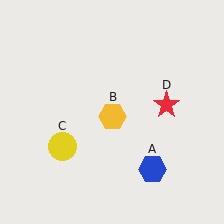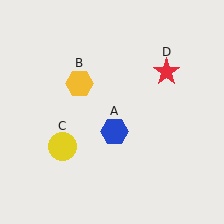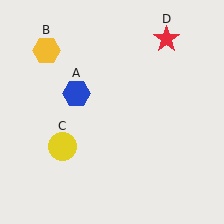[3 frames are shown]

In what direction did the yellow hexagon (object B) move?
The yellow hexagon (object B) moved up and to the left.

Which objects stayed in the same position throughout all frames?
Yellow circle (object C) remained stationary.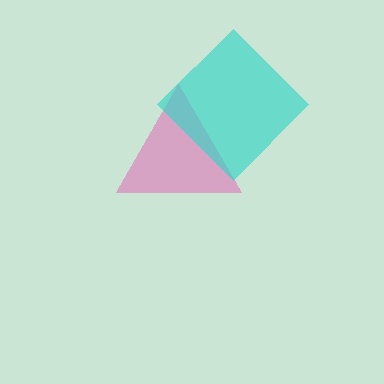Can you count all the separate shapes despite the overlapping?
Yes, there are 2 separate shapes.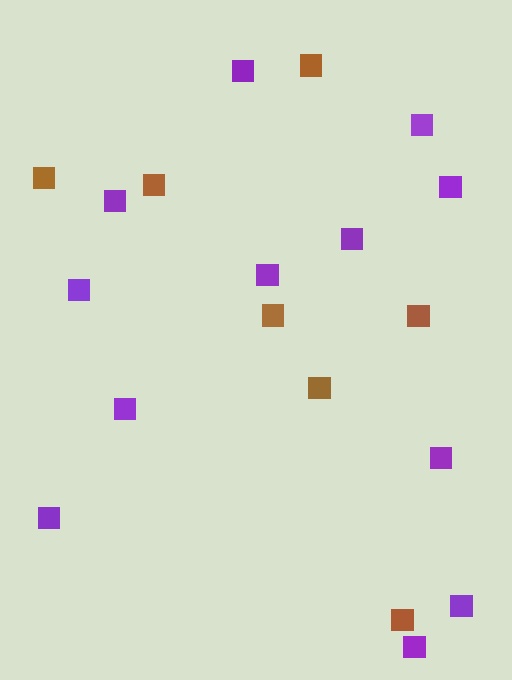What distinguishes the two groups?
There are 2 groups: one group of brown squares (7) and one group of purple squares (12).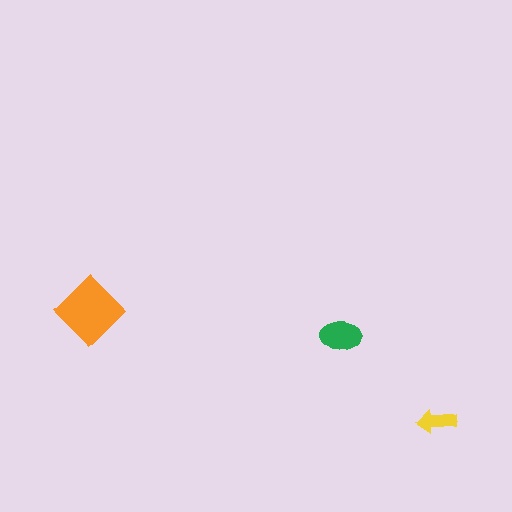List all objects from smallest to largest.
The yellow arrow, the green ellipse, the orange diamond.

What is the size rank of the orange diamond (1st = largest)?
1st.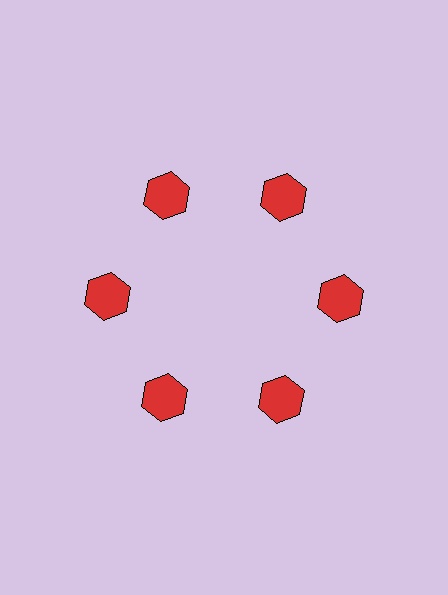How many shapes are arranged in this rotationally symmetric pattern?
There are 6 shapes, arranged in 6 groups of 1.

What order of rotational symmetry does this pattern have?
This pattern has 6-fold rotational symmetry.